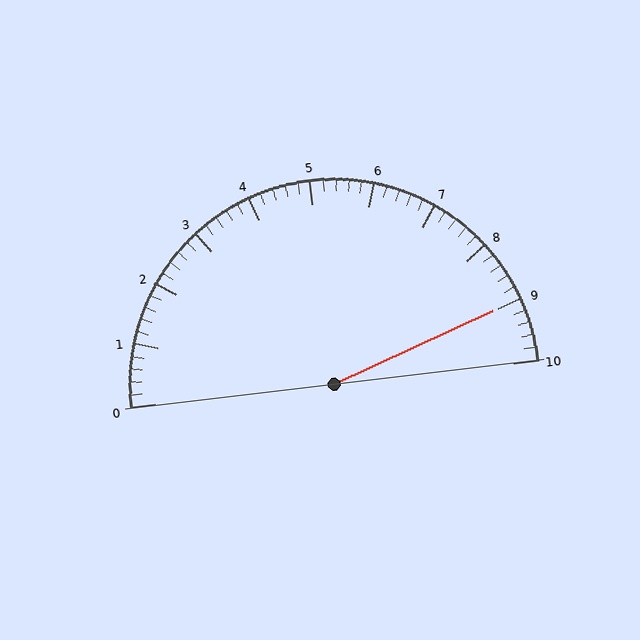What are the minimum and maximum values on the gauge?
The gauge ranges from 0 to 10.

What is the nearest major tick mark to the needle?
The nearest major tick mark is 9.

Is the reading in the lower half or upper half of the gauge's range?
The reading is in the upper half of the range (0 to 10).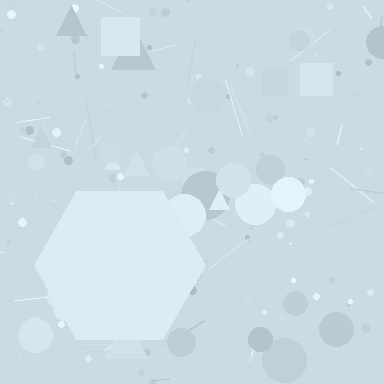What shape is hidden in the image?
A hexagon is hidden in the image.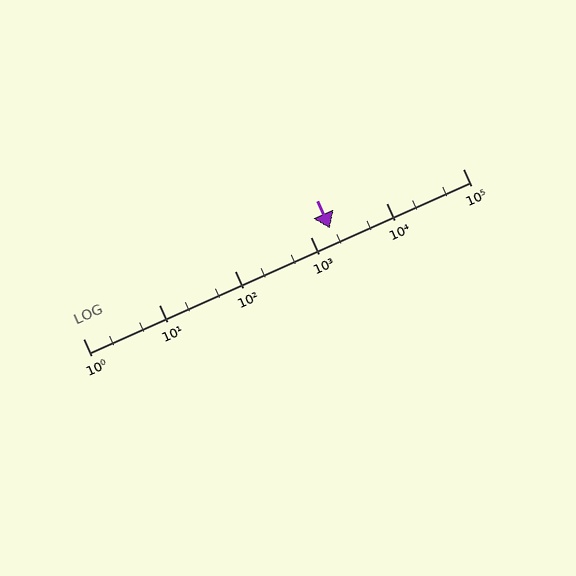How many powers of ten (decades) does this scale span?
The scale spans 5 decades, from 1 to 100000.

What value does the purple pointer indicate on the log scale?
The pointer indicates approximately 1800.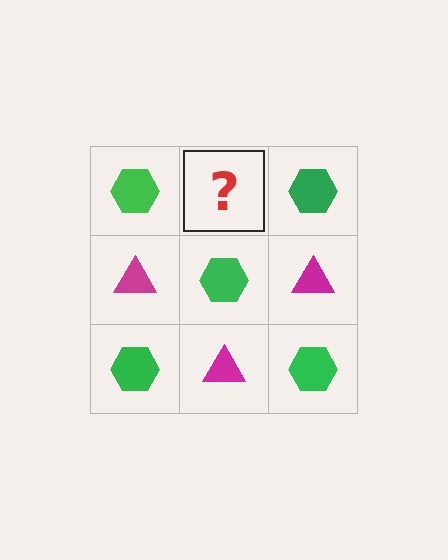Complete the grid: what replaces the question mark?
The question mark should be replaced with a magenta triangle.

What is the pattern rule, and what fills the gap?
The rule is that it alternates green hexagon and magenta triangle in a checkerboard pattern. The gap should be filled with a magenta triangle.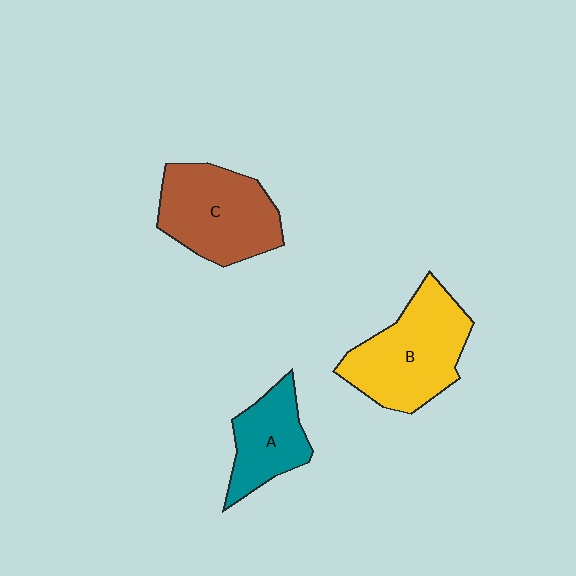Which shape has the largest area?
Shape B (yellow).